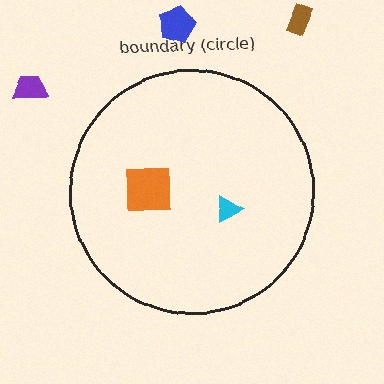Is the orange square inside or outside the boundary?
Inside.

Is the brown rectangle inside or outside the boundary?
Outside.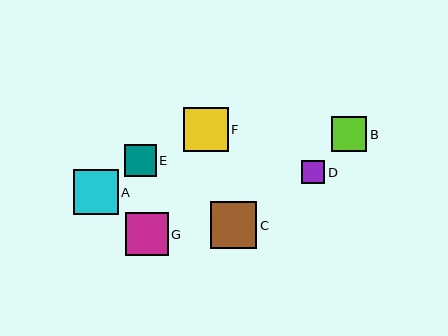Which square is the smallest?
Square D is the smallest with a size of approximately 23 pixels.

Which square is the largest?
Square C is the largest with a size of approximately 46 pixels.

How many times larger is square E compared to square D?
Square E is approximately 1.4 times the size of square D.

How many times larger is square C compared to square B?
Square C is approximately 1.3 times the size of square B.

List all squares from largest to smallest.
From largest to smallest: C, A, F, G, B, E, D.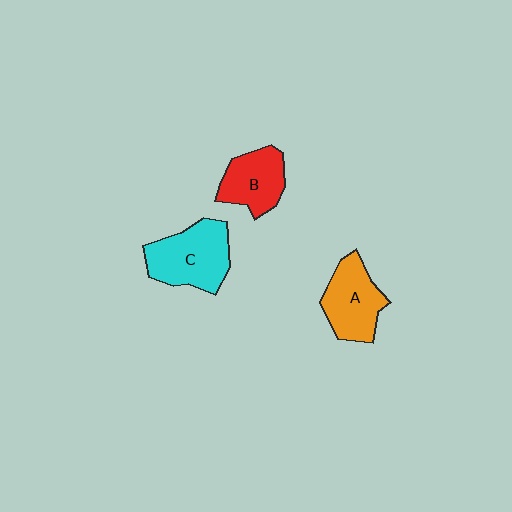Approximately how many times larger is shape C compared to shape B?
Approximately 1.4 times.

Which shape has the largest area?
Shape C (cyan).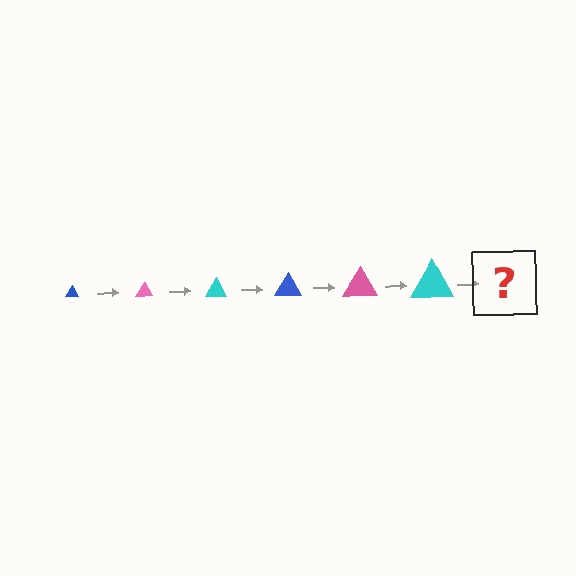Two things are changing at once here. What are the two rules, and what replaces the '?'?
The two rules are that the triangle grows larger each step and the color cycles through blue, pink, and cyan. The '?' should be a blue triangle, larger than the previous one.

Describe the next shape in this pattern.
It should be a blue triangle, larger than the previous one.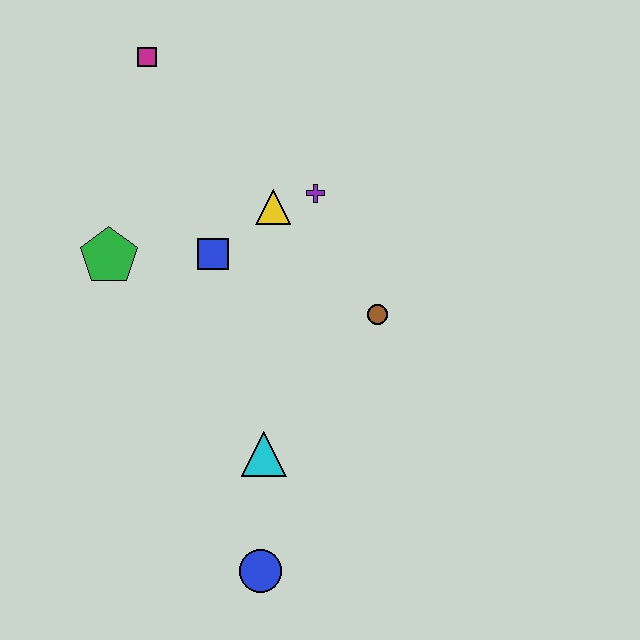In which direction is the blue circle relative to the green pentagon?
The blue circle is below the green pentagon.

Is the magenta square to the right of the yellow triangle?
No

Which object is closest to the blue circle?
The cyan triangle is closest to the blue circle.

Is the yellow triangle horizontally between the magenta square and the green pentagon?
No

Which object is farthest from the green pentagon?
The blue circle is farthest from the green pentagon.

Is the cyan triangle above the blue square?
No